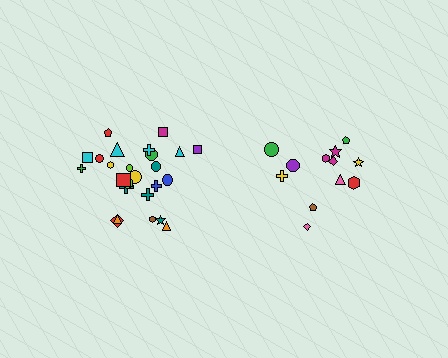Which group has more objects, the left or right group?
The left group.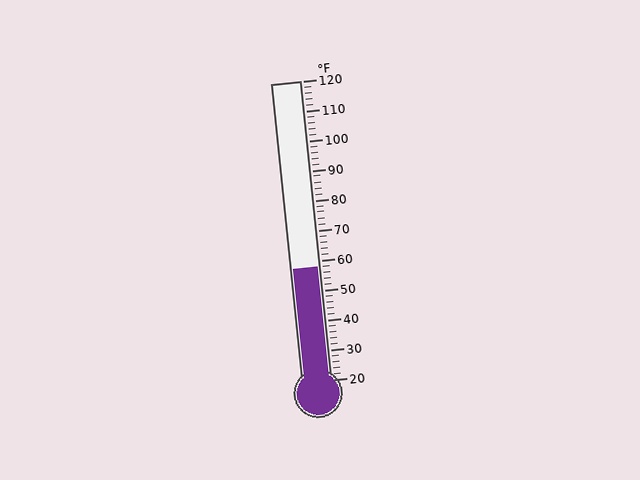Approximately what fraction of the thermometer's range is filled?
The thermometer is filled to approximately 40% of its range.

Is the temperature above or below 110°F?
The temperature is below 110°F.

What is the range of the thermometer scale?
The thermometer scale ranges from 20°F to 120°F.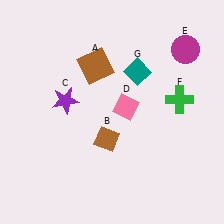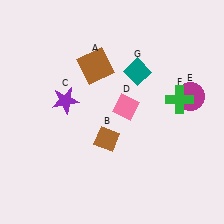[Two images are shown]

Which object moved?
The magenta circle (E) moved down.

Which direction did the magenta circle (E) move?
The magenta circle (E) moved down.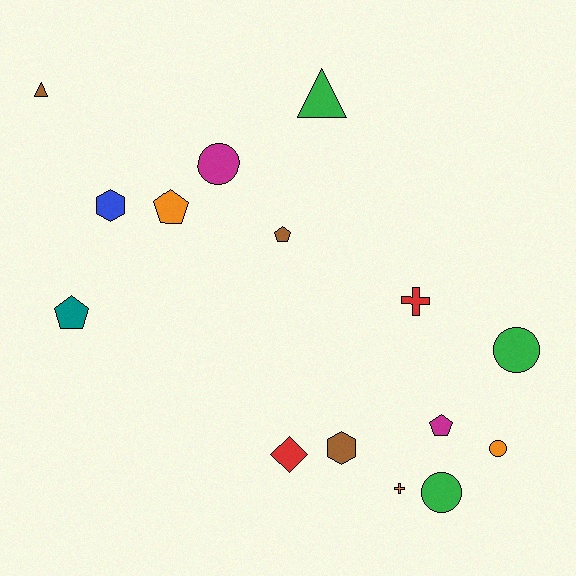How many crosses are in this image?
There are 2 crosses.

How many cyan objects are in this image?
There are no cyan objects.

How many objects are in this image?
There are 15 objects.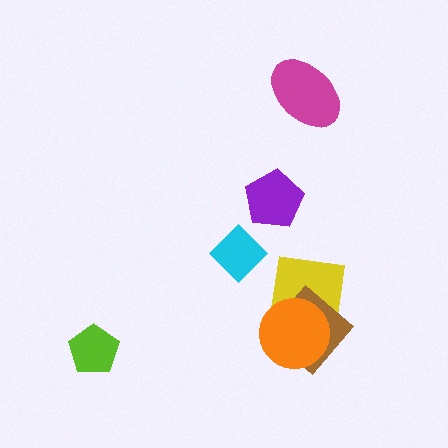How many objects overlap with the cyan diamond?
0 objects overlap with the cyan diamond.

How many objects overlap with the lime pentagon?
0 objects overlap with the lime pentagon.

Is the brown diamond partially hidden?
Yes, it is partially covered by another shape.